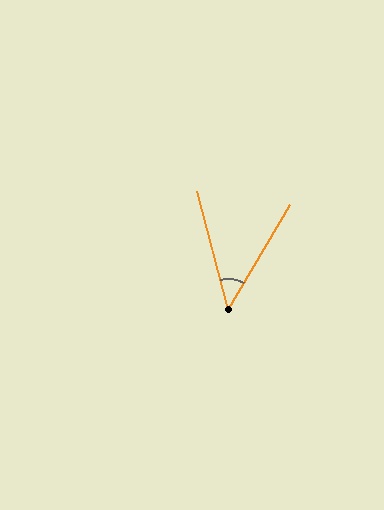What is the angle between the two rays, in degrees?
Approximately 45 degrees.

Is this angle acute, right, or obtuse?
It is acute.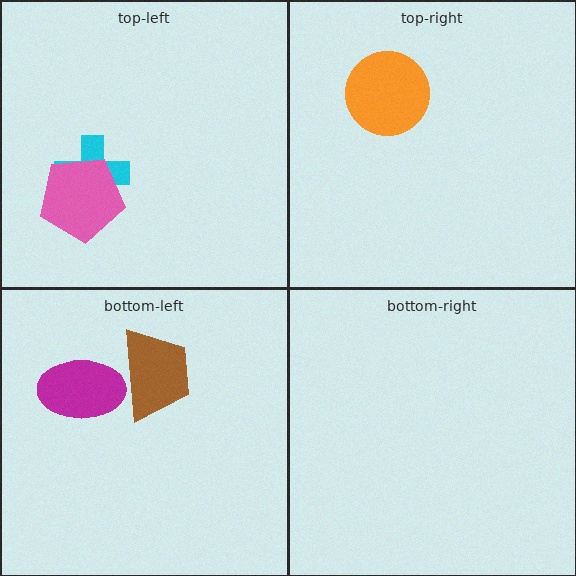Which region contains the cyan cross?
The top-left region.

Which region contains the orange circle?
The top-right region.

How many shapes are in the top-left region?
2.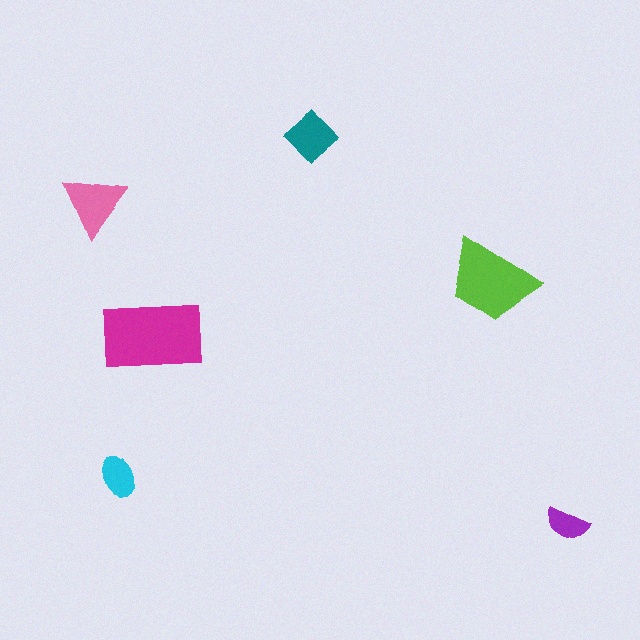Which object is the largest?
The magenta rectangle.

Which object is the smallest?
The purple semicircle.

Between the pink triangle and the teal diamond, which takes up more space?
The pink triangle.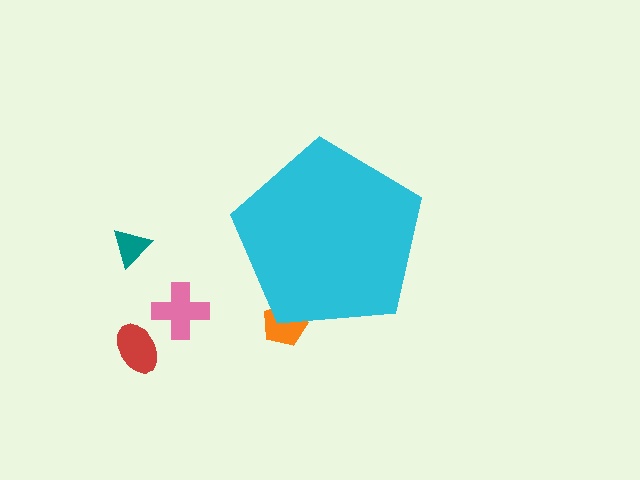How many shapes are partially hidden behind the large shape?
1 shape is partially hidden.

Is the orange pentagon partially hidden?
Yes, the orange pentagon is partially hidden behind the cyan pentagon.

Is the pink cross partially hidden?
No, the pink cross is fully visible.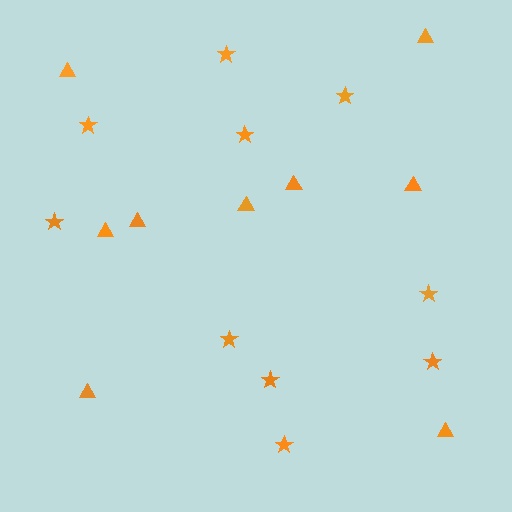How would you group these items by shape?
There are 2 groups: one group of stars (10) and one group of triangles (9).